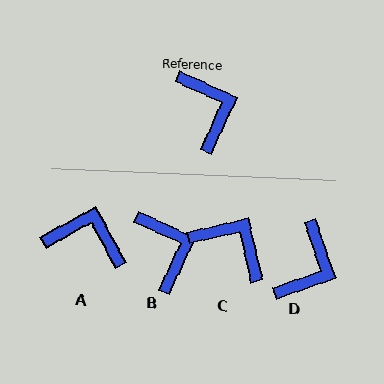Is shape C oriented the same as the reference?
No, it is off by about 37 degrees.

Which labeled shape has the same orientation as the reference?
B.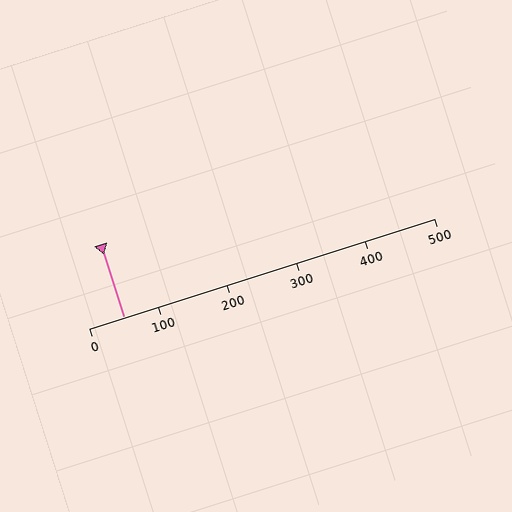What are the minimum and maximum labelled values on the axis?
The axis runs from 0 to 500.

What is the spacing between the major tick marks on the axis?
The major ticks are spaced 100 apart.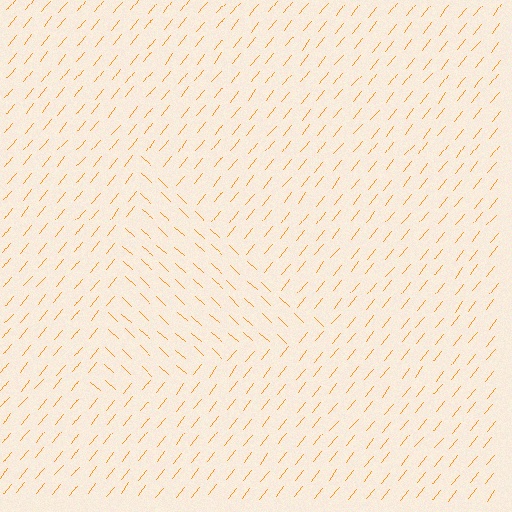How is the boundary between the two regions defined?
The boundary is defined purely by a change in line orientation (approximately 86 degrees difference). All lines are the same color and thickness.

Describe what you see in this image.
The image is filled with small orange line segments. A triangle region in the image has lines oriented differently from the surrounding lines, creating a visible texture boundary.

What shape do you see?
I see a triangle.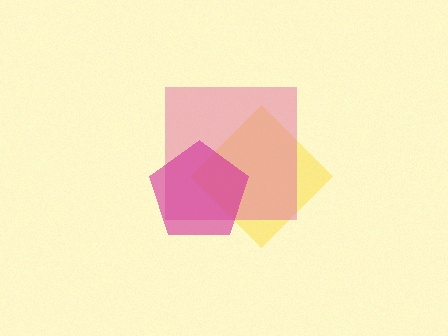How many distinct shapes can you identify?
There are 3 distinct shapes: a yellow diamond, a pink square, a magenta pentagon.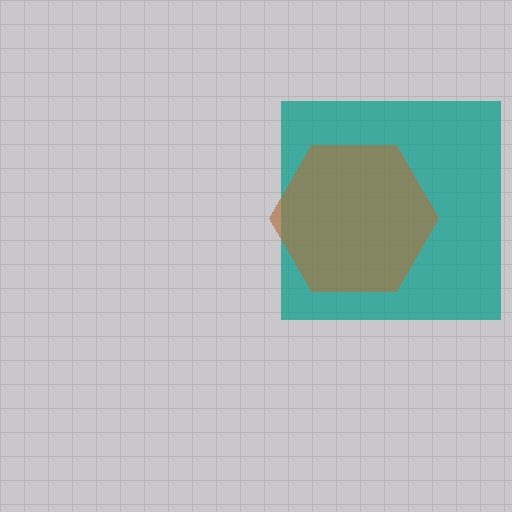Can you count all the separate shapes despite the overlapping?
Yes, there are 2 separate shapes.